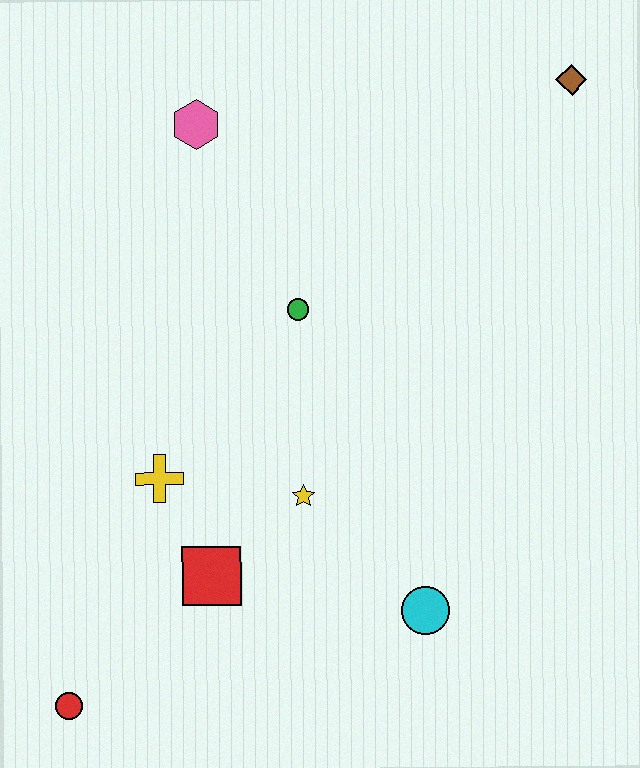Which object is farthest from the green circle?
The red circle is farthest from the green circle.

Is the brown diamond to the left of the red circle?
No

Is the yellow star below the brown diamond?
Yes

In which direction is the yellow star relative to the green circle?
The yellow star is below the green circle.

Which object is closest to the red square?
The yellow cross is closest to the red square.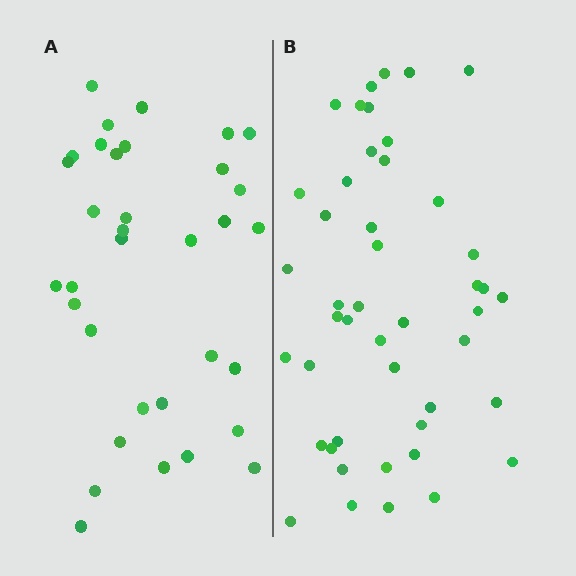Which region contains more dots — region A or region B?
Region B (the right region) has more dots.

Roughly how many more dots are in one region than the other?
Region B has roughly 12 or so more dots than region A.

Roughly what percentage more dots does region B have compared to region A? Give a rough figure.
About 35% more.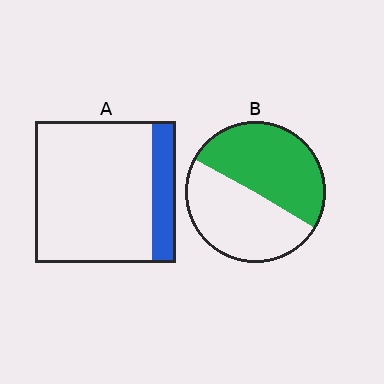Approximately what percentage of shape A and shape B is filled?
A is approximately 15% and B is approximately 50%.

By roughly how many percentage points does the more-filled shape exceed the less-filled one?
By roughly 35 percentage points (B over A).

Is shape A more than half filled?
No.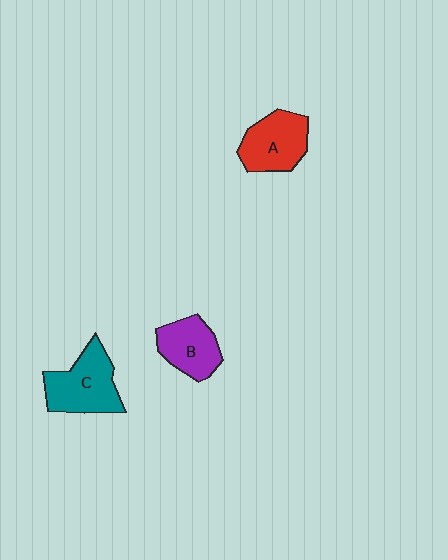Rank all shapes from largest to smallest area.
From largest to smallest: C (teal), A (red), B (purple).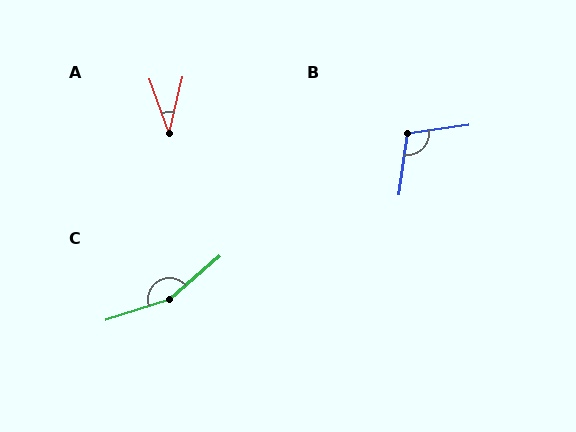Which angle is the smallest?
A, at approximately 34 degrees.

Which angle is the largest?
C, at approximately 157 degrees.